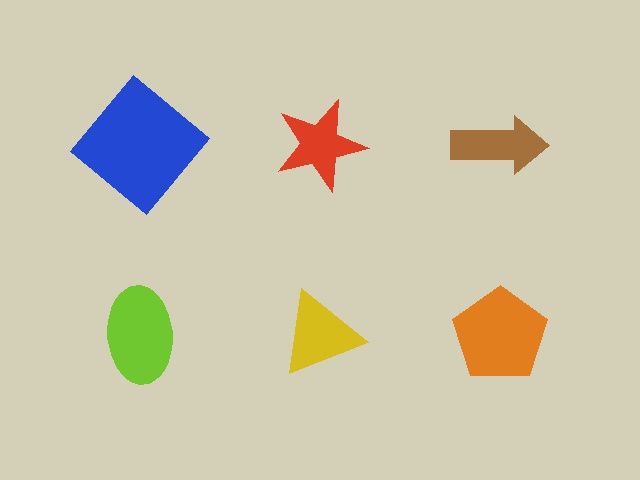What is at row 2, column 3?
An orange pentagon.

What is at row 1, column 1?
A blue diamond.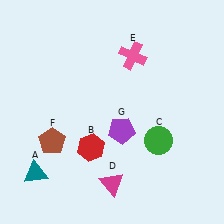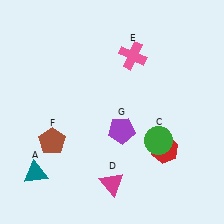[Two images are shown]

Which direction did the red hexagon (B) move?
The red hexagon (B) moved right.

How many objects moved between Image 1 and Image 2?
1 object moved between the two images.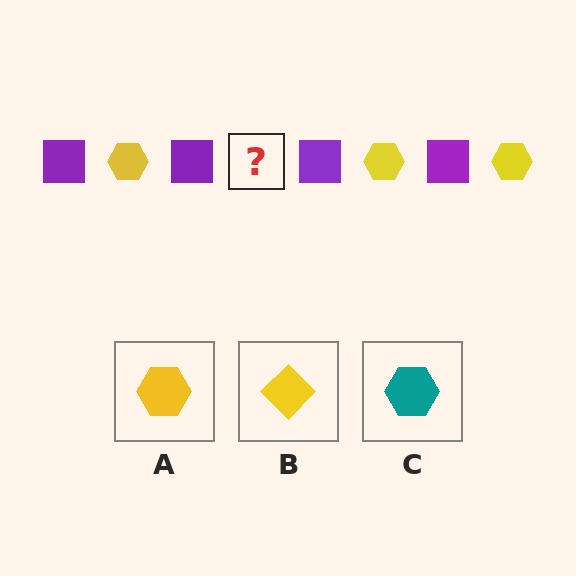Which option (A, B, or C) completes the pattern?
A.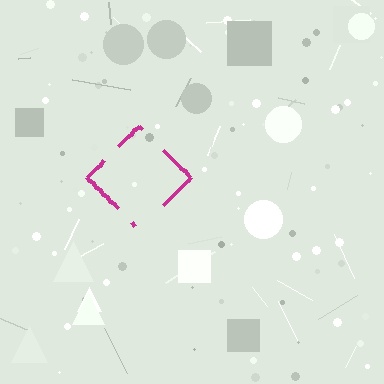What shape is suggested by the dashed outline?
The dashed outline suggests a diamond.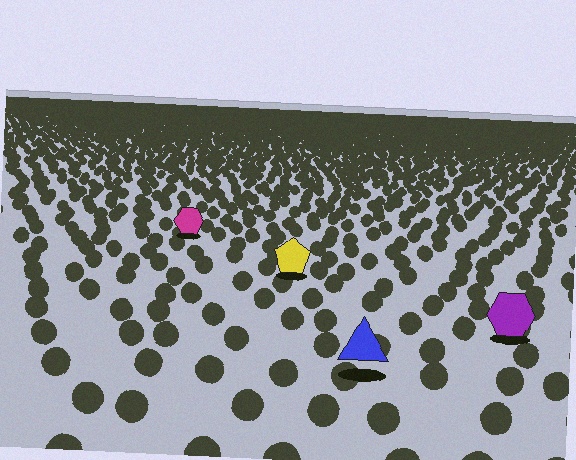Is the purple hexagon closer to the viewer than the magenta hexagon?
Yes. The purple hexagon is closer — you can tell from the texture gradient: the ground texture is coarser near it.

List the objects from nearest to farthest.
From nearest to farthest: the blue triangle, the purple hexagon, the yellow pentagon, the magenta hexagon.